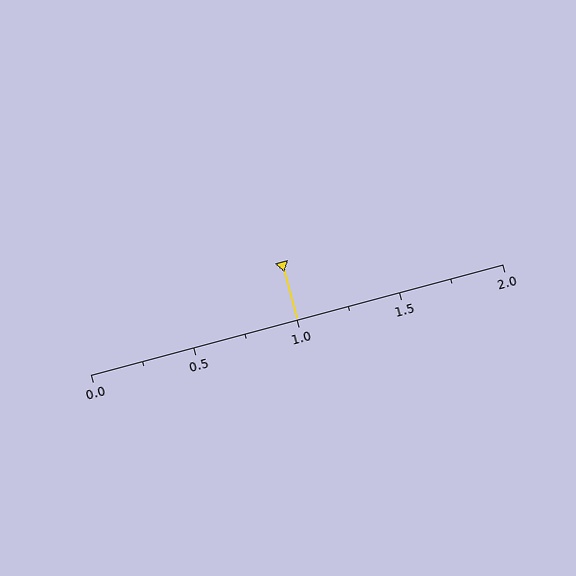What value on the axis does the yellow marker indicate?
The marker indicates approximately 1.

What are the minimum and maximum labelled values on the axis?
The axis runs from 0.0 to 2.0.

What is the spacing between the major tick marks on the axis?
The major ticks are spaced 0.5 apart.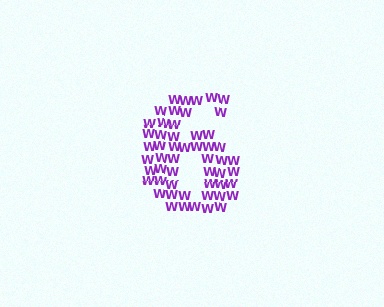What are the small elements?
The small elements are letter W's.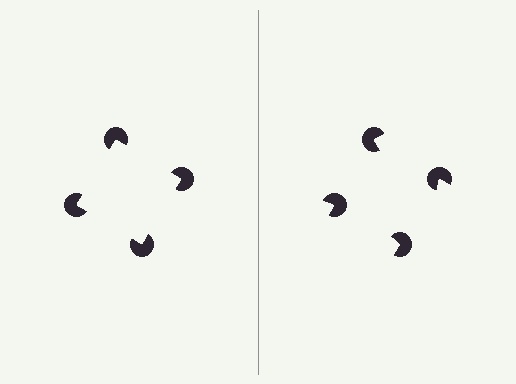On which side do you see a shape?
An illusory square appears on the left side. On the right side the wedge cuts are rotated, so no coherent shape forms.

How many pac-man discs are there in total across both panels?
8 — 4 on each side.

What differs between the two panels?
The pac-man discs are positioned identically on both sides; only the wedge orientations differ. On the left they align to a square; on the right they are misaligned.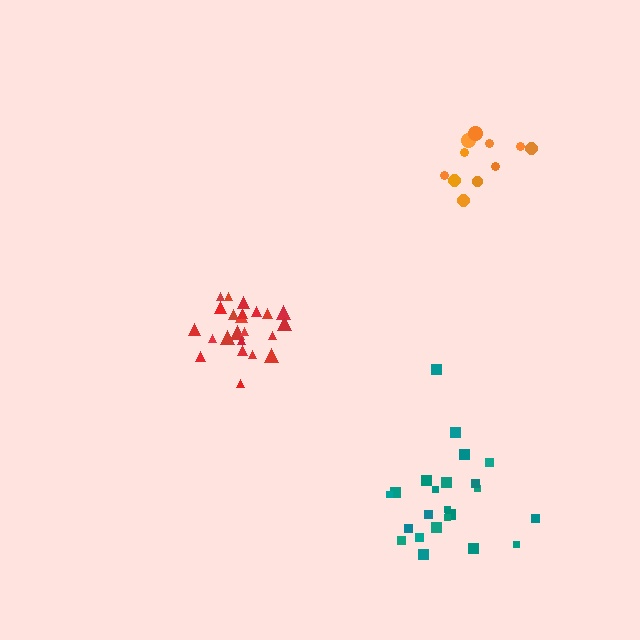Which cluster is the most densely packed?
Red.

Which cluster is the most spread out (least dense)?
Teal.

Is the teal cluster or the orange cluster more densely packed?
Orange.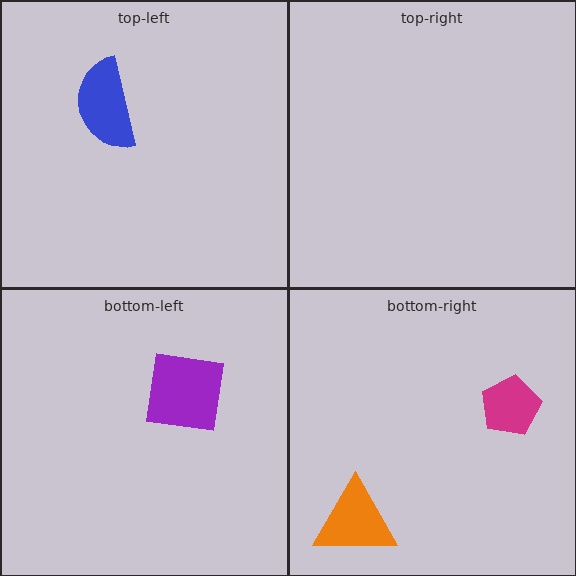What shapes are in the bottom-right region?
The magenta pentagon, the orange triangle.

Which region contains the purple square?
The bottom-left region.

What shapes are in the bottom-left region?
The purple square.